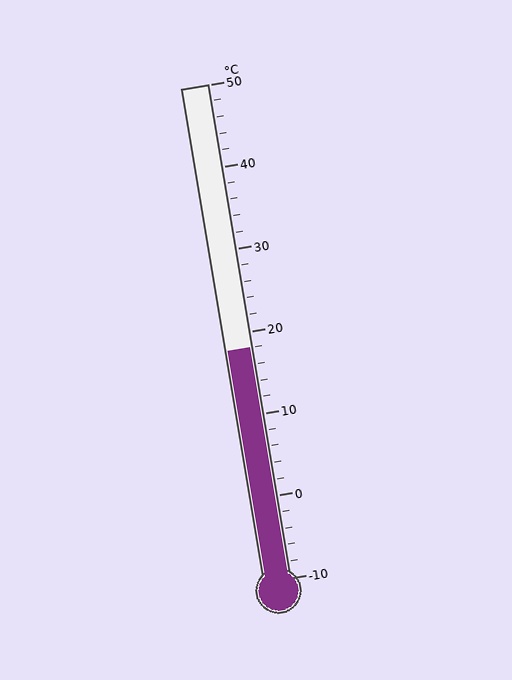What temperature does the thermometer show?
The thermometer shows approximately 18°C.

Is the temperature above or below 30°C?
The temperature is below 30°C.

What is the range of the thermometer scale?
The thermometer scale ranges from -10°C to 50°C.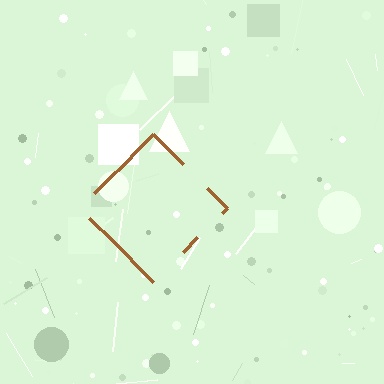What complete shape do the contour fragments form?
The contour fragments form a diamond.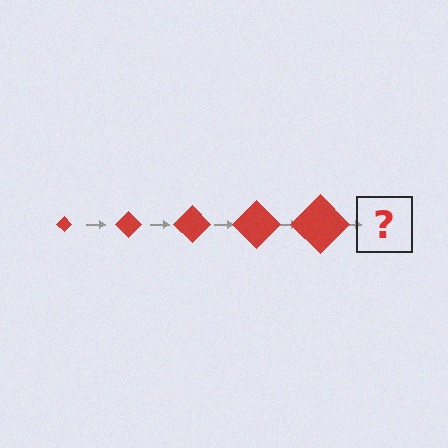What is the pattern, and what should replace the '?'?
The pattern is that the diamond gets progressively larger each step. The '?' should be a red diamond, larger than the previous one.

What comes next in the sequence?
The next element should be a red diamond, larger than the previous one.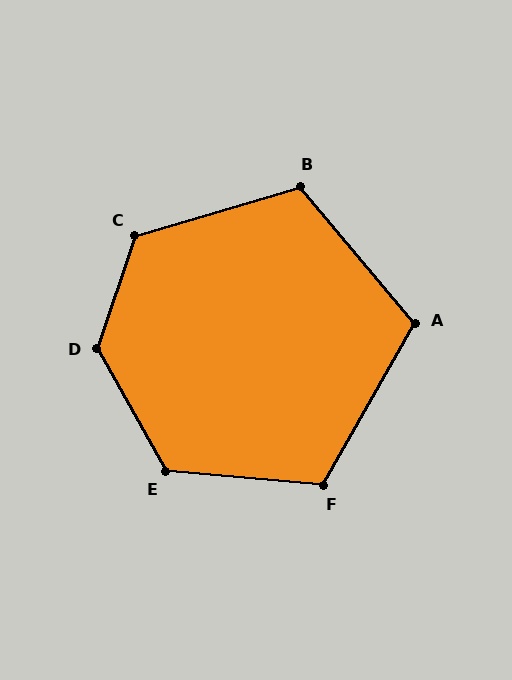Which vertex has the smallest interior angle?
A, at approximately 111 degrees.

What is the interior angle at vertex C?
Approximately 125 degrees (obtuse).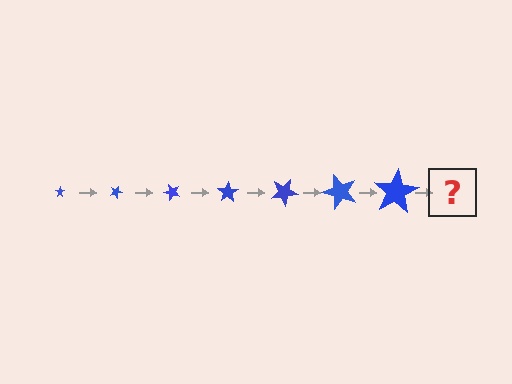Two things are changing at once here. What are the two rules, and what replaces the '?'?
The two rules are that the star grows larger each step and it rotates 25 degrees each step. The '?' should be a star, larger than the previous one and rotated 175 degrees from the start.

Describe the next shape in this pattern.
It should be a star, larger than the previous one and rotated 175 degrees from the start.